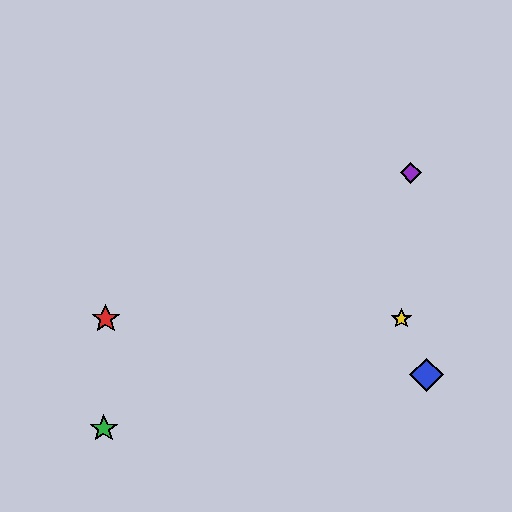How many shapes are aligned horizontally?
2 shapes (the red star, the yellow star) are aligned horizontally.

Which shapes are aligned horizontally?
The red star, the yellow star are aligned horizontally.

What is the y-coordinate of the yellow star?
The yellow star is at y≈319.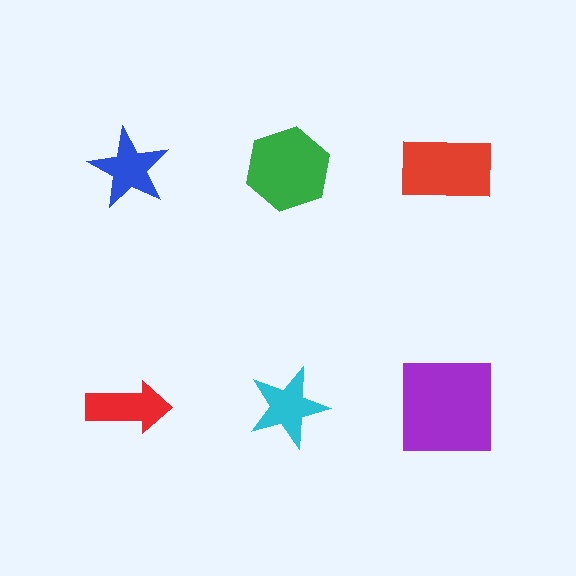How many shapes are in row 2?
3 shapes.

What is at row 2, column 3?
A purple square.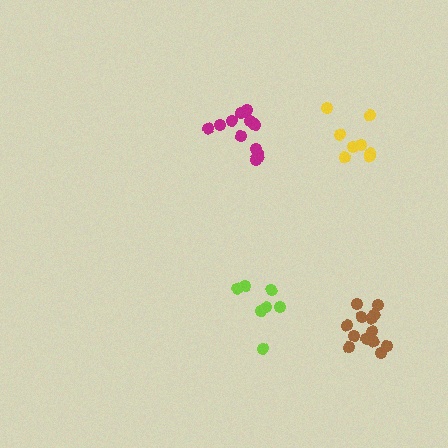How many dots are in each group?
Group 1: 7 dots, Group 2: 8 dots, Group 3: 13 dots, Group 4: 13 dots (41 total).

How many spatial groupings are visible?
There are 4 spatial groupings.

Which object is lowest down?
The brown cluster is bottommost.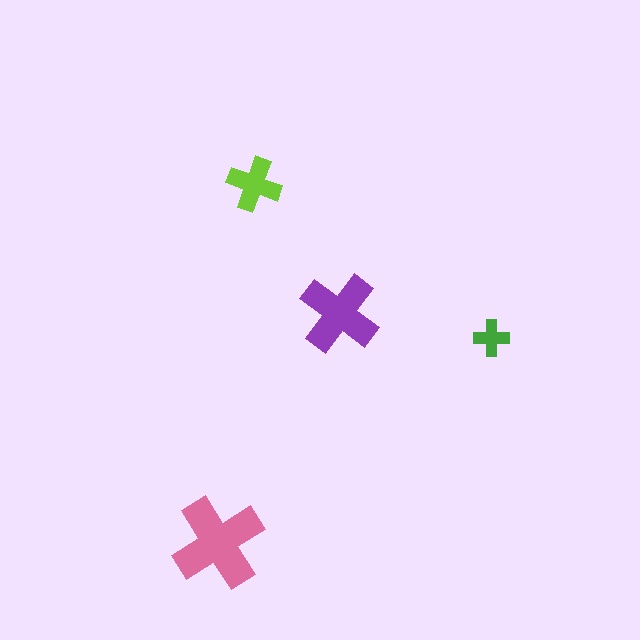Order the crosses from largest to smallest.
the pink one, the purple one, the lime one, the green one.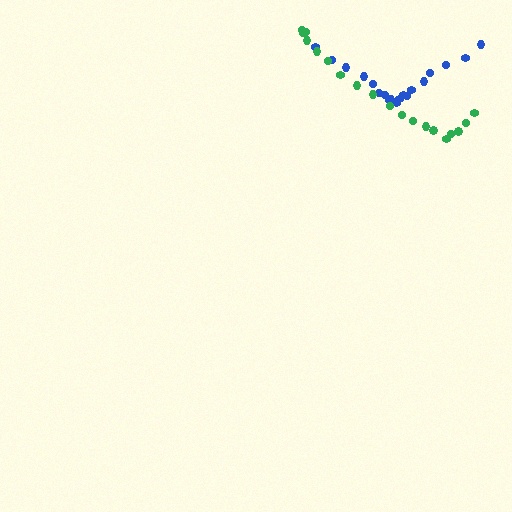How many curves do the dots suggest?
There are 2 distinct paths.